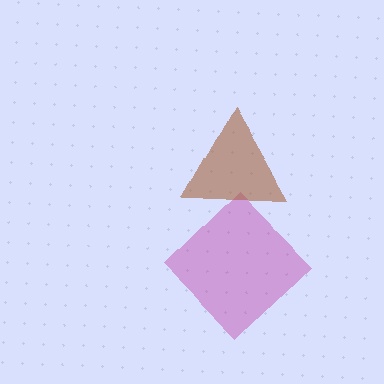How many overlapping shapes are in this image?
There are 2 overlapping shapes in the image.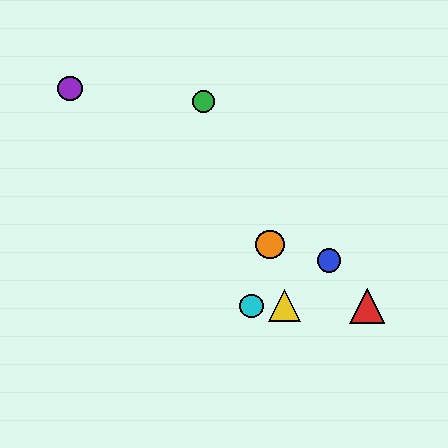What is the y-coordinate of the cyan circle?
The cyan circle is at y≈306.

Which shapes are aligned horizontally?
The red triangle, the yellow triangle, the cyan circle are aligned horizontally.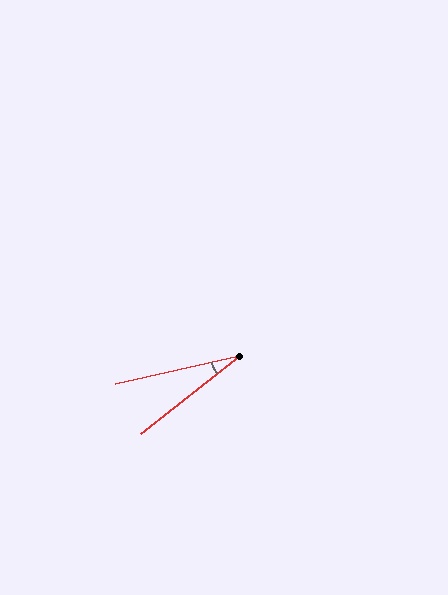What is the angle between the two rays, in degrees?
Approximately 26 degrees.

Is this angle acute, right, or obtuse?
It is acute.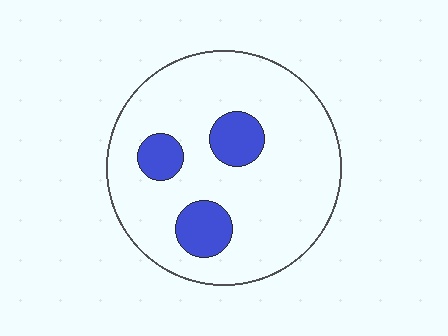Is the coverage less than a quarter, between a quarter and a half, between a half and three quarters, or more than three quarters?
Less than a quarter.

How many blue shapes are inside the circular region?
3.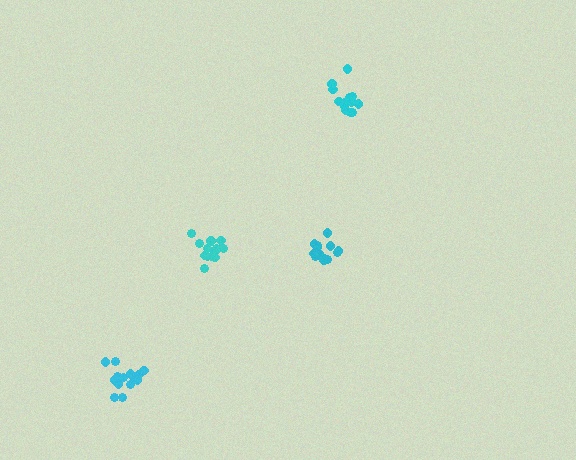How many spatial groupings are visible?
There are 4 spatial groupings.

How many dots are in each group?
Group 1: 14 dots, Group 2: 14 dots, Group 3: 13 dots, Group 4: 13 dots (54 total).